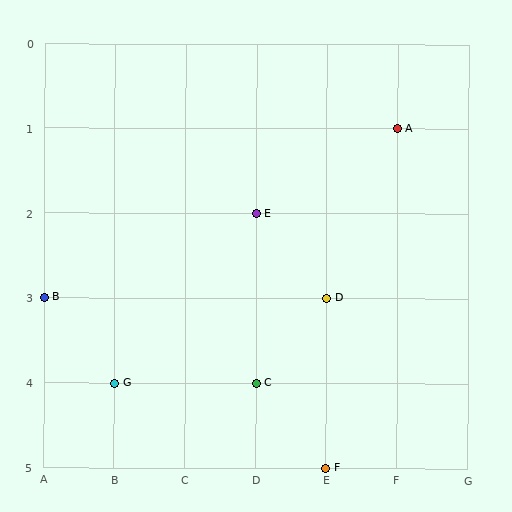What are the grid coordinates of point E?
Point E is at grid coordinates (D, 2).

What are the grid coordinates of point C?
Point C is at grid coordinates (D, 4).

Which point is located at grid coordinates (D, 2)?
Point E is at (D, 2).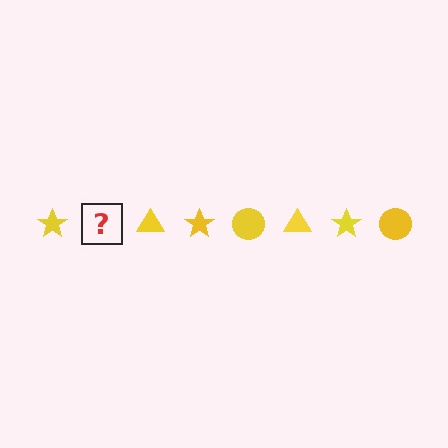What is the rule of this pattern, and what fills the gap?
The rule is that the pattern cycles through star, circle, triangle shapes in yellow. The gap should be filled with a yellow circle.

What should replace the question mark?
The question mark should be replaced with a yellow circle.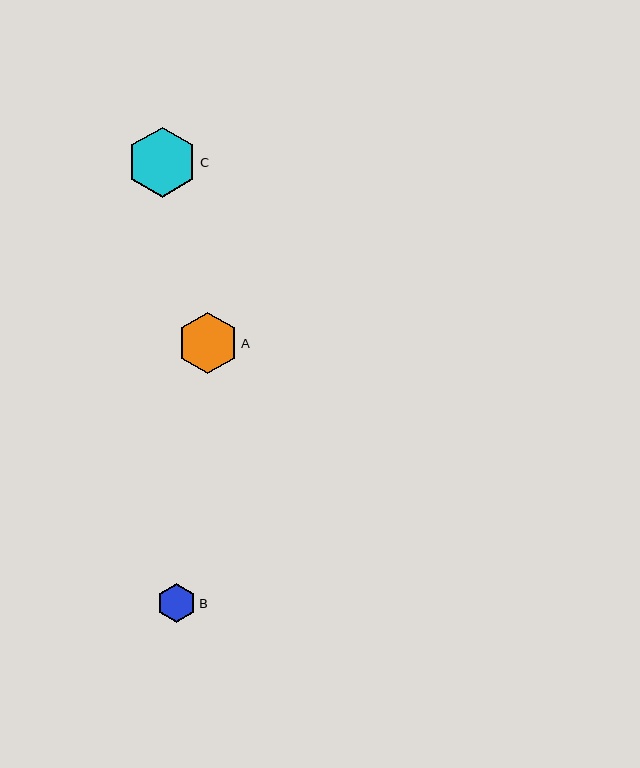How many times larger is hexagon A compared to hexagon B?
Hexagon A is approximately 1.6 times the size of hexagon B.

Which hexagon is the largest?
Hexagon C is the largest with a size of approximately 70 pixels.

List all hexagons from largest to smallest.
From largest to smallest: C, A, B.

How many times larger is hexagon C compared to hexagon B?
Hexagon C is approximately 1.8 times the size of hexagon B.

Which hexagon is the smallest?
Hexagon B is the smallest with a size of approximately 39 pixels.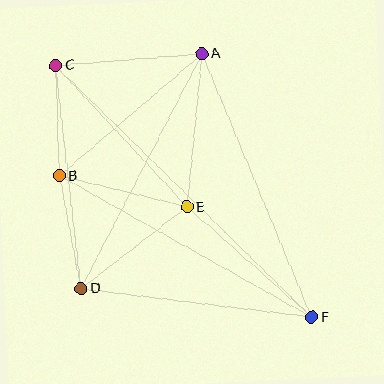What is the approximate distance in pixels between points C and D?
The distance between C and D is approximately 224 pixels.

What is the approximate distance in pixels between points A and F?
The distance between A and F is approximately 286 pixels.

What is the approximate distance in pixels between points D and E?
The distance between D and E is approximately 133 pixels.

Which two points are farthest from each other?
Points C and F are farthest from each other.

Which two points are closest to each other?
Points B and C are closest to each other.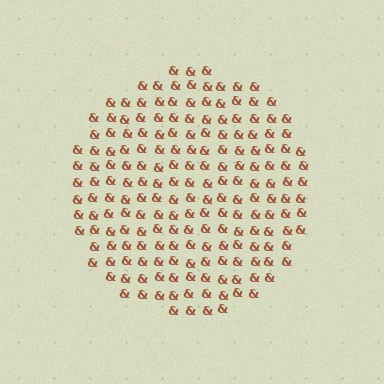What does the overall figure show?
The overall figure shows a circle.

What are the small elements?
The small elements are ampersands.